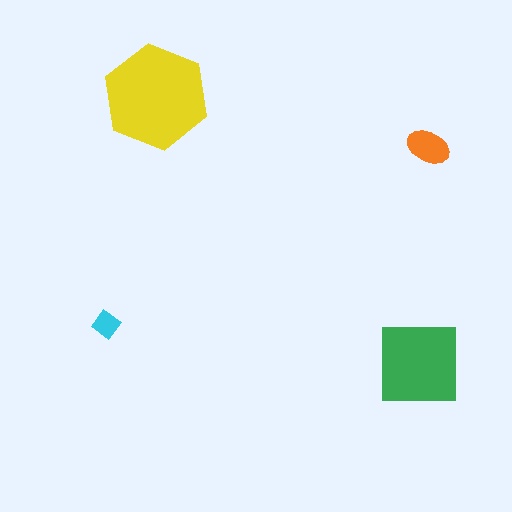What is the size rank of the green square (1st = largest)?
2nd.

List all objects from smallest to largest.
The cyan diamond, the orange ellipse, the green square, the yellow hexagon.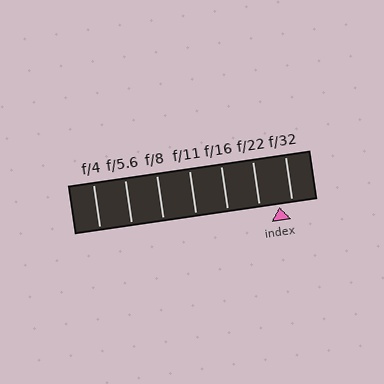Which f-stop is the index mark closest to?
The index mark is closest to f/32.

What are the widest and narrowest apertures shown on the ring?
The widest aperture shown is f/4 and the narrowest is f/32.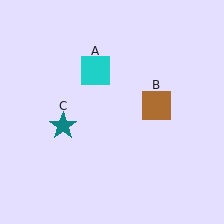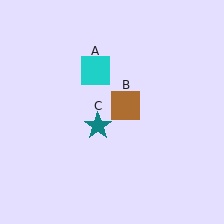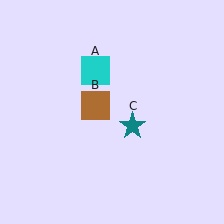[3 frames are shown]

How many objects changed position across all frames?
2 objects changed position: brown square (object B), teal star (object C).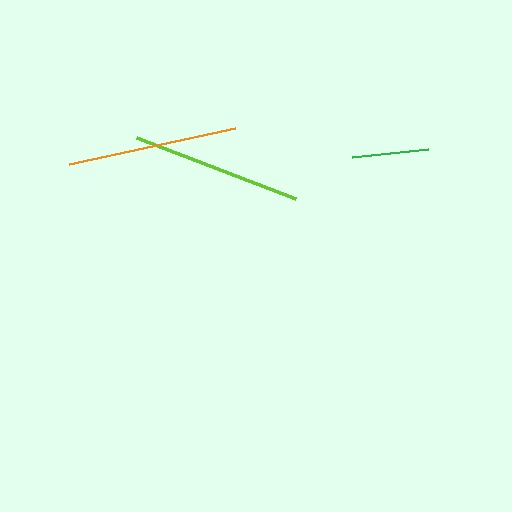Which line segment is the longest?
The lime line is the longest at approximately 170 pixels.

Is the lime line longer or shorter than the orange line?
The lime line is longer than the orange line.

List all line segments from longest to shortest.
From longest to shortest: lime, orange, green.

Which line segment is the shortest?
The green line is the shortest at approximately 76 pixels.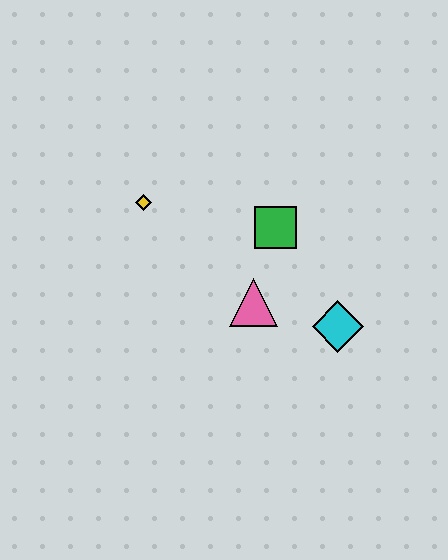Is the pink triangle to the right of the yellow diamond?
Yes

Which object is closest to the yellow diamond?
The green square is closest to the yellow diamond.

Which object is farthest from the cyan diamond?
The yellow diamond is farthest from the cyan diamond.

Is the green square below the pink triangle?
No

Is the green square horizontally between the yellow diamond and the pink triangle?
No